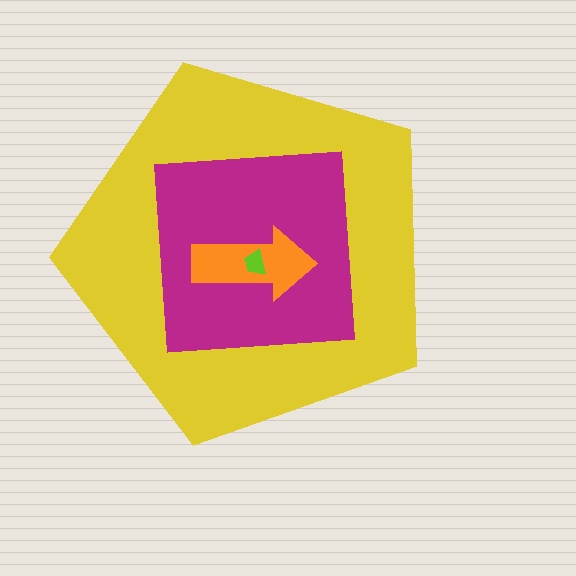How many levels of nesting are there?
4.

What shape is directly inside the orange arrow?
The lime trapezoid.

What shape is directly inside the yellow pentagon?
The magenta square.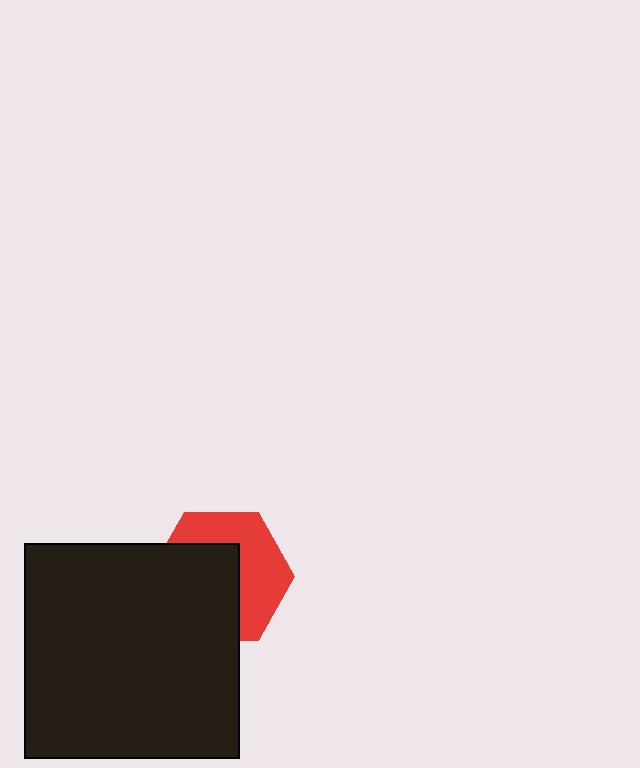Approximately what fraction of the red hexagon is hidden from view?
Roughly 52% of the red hexagon is hidden behind the black square.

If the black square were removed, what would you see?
You would see the complete red hexagon.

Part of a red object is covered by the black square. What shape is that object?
It is a hexagon.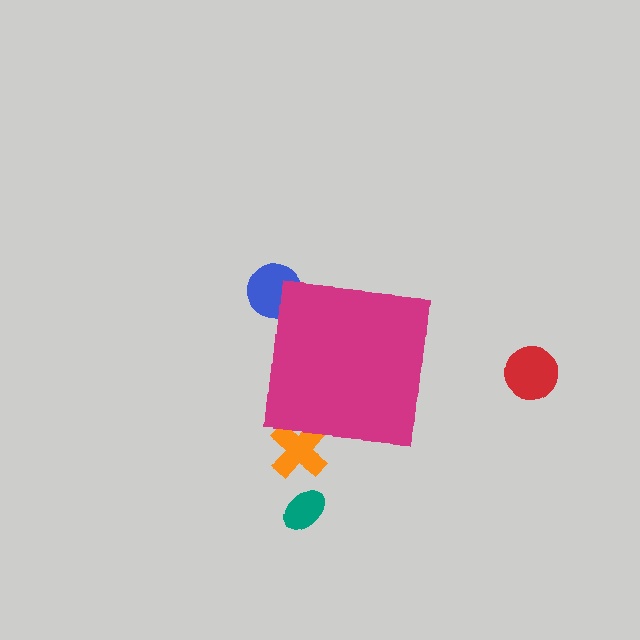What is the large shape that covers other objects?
A magenta square.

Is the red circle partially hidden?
No, the red circle is fully visible.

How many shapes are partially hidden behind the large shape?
2 shapes are partially hidden.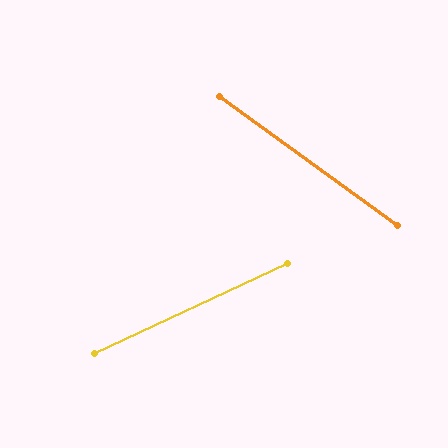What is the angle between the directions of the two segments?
Approximately 61 degrees.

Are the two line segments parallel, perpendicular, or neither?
Neither parallel nor perpendicular — they differ by about 61°.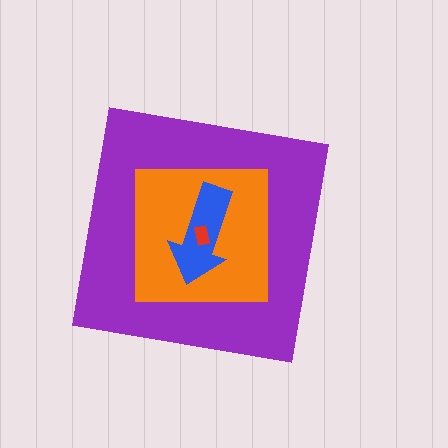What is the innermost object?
The red rectangle.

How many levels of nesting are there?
4.